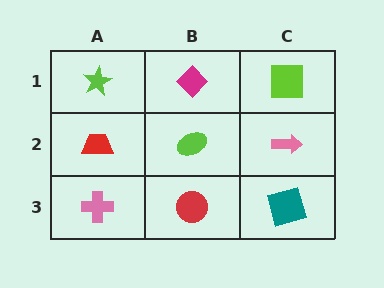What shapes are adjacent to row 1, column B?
A lime ellipse (row 2, column B), a lime star (row 1, column A), a lime square (row 1, column C).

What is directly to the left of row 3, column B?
A pink cross.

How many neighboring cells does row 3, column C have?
2.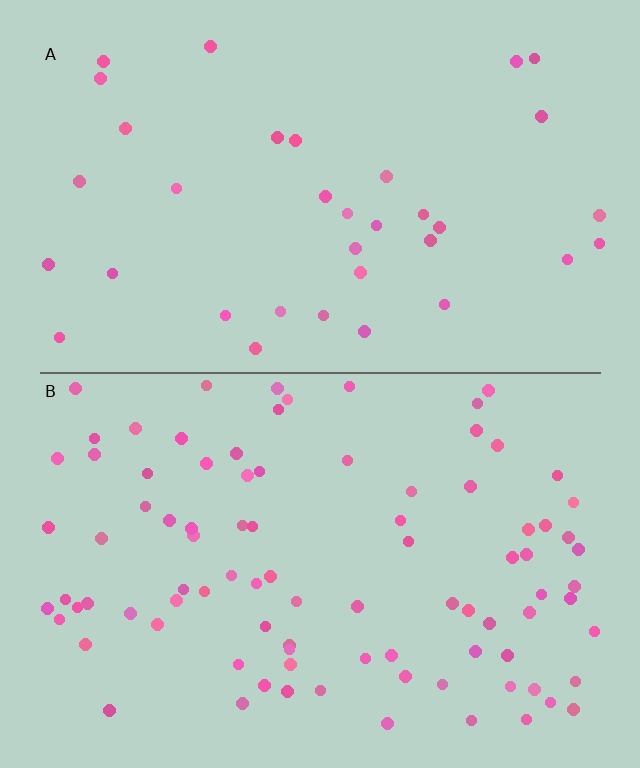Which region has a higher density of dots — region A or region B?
B (the bottom).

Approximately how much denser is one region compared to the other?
Approximately 2.6× — region B over region A.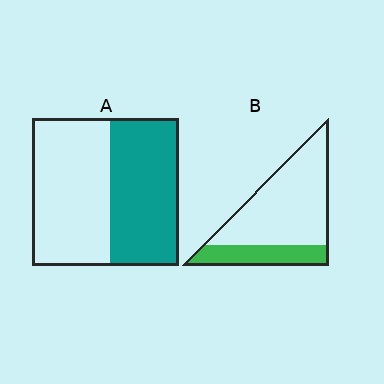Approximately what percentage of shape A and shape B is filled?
A is approximately 45% and B is approximately 25%.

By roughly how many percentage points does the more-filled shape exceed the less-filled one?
By roughly 20 percentage points (A over B).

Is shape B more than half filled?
No.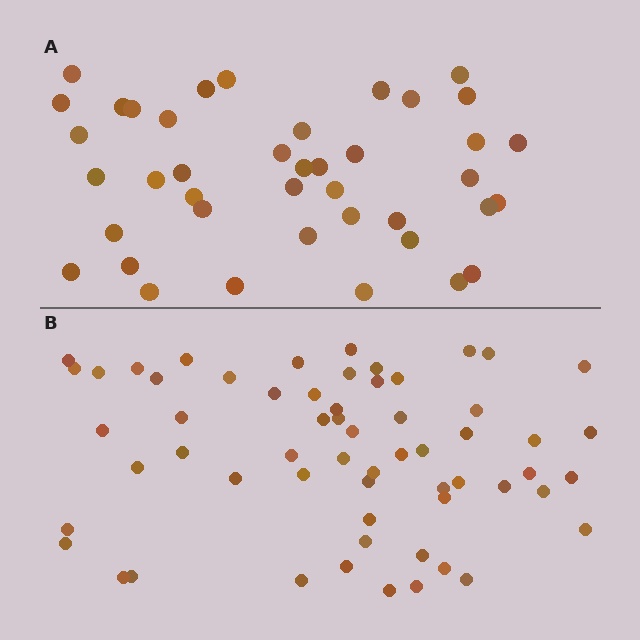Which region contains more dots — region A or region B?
Region B (the bottom region) has more dots.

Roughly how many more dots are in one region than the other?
Region B has approximately 20 more dots than region A.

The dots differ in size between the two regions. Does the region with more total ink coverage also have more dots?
No. Region A has more total ink coverage because its dots are larger, but region B actually contains more individual dots. Total area can be misleading — the number of items is what matters here.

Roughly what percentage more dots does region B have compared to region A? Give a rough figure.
About 45% more.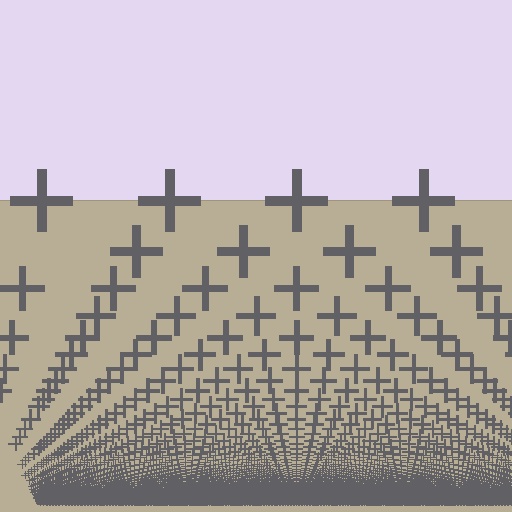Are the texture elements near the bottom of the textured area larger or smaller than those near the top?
Smaller. The gradient is inverted — elements near the bottom are smaller and denser.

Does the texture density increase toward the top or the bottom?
Density increases toward the bottom.